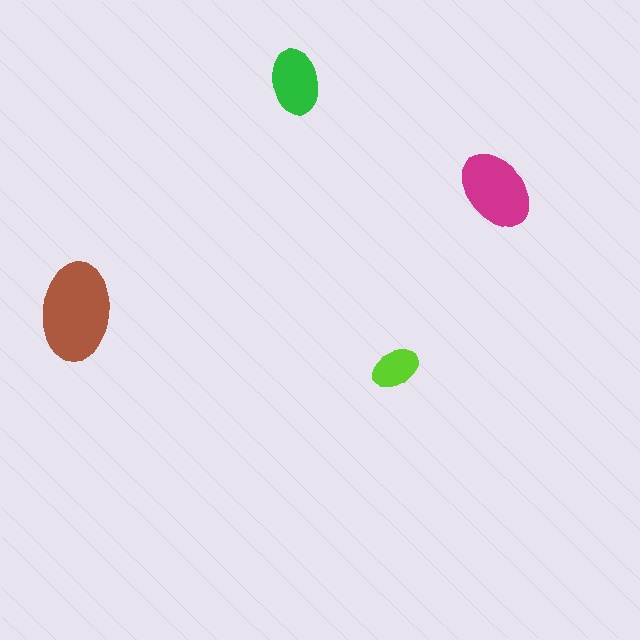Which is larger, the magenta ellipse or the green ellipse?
The magenta one.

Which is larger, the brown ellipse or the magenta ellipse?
The brown one.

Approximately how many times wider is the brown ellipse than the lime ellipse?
About 2 times wider.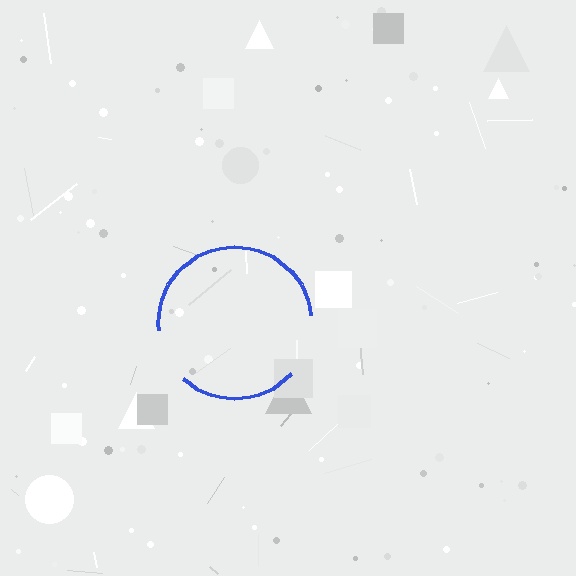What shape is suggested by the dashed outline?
The dashed outline suggests a circle.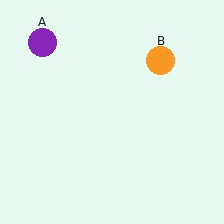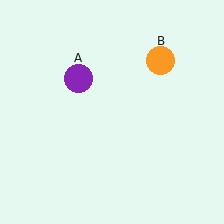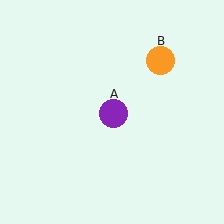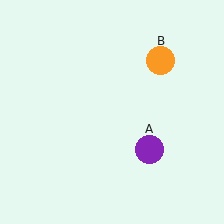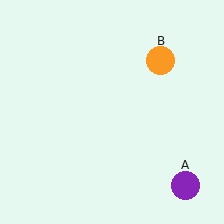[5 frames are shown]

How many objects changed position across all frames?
1 object changed position: purple circle (object A).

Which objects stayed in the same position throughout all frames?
Orange circle (object B) remained stationary.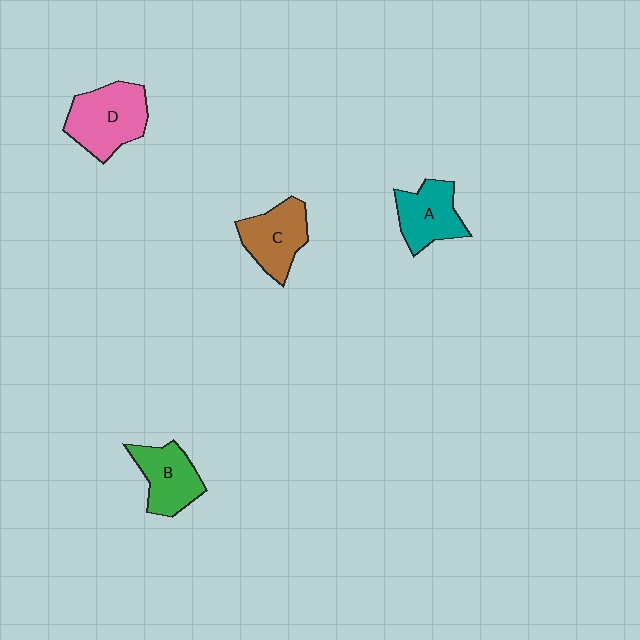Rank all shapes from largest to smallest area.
From largest to smallest: D (pink), C (brown), B (green), A (teal).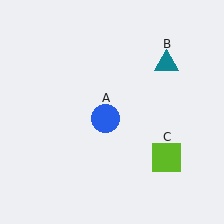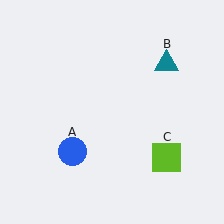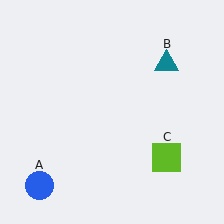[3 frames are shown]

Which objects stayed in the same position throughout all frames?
Teal triangle (object B) and lime square (object C) remained stationary.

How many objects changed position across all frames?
1 object changed position: blue circle (object A).